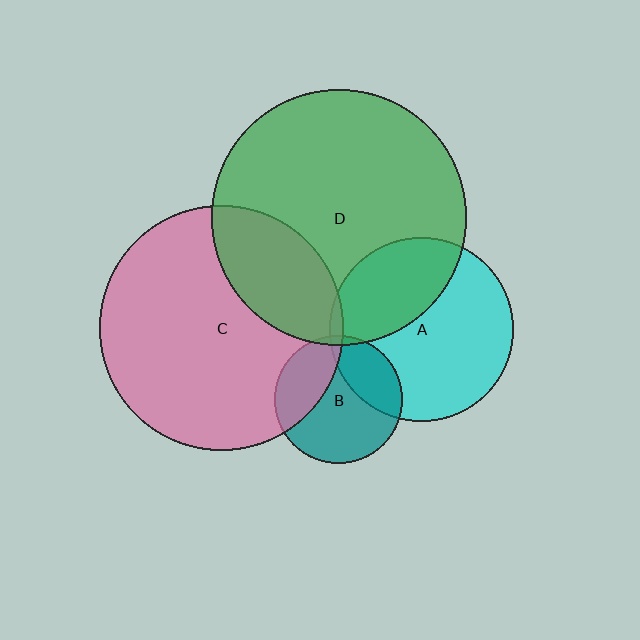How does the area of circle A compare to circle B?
Approximately 2.1 times.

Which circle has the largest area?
Circle D (green).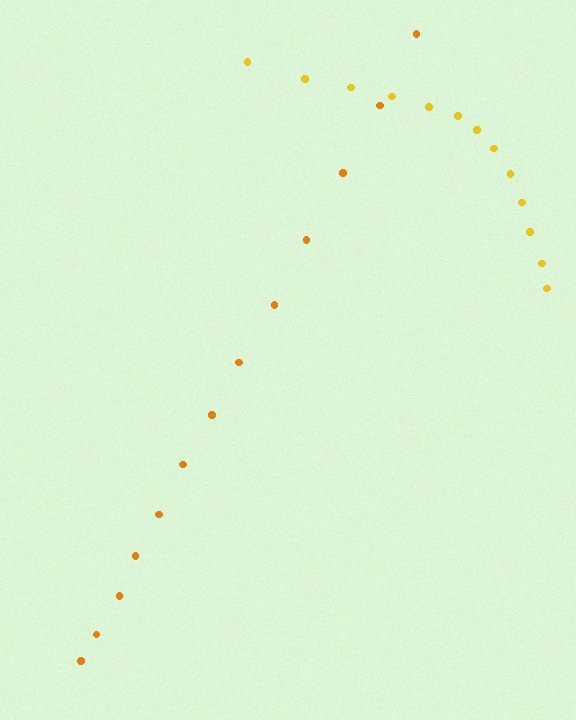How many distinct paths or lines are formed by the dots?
There are 2 distinct paths.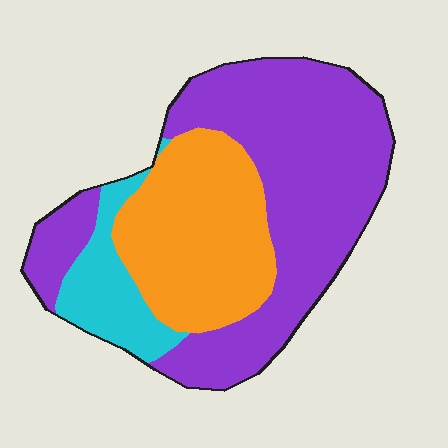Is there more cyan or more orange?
Orange.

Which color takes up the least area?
Cyan, at roughly 15%.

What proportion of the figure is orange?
Orange takes up about one third (1/3) of the figure.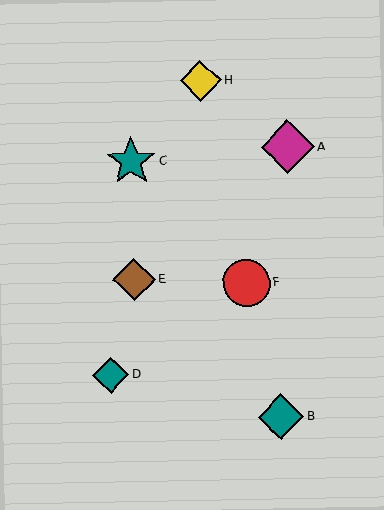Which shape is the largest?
The magenta diamond (labeled A) is the largest.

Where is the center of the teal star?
The center of the teal star is at (131, 161).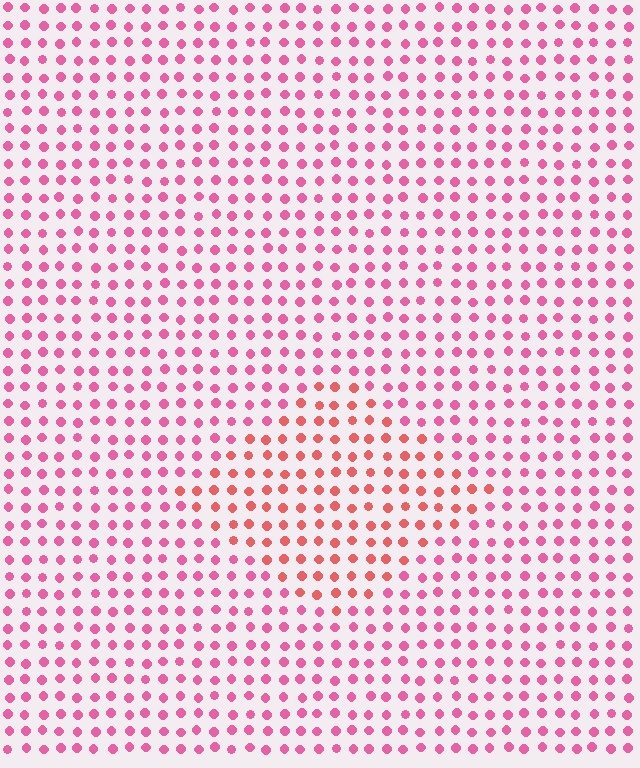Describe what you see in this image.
The image is filled with small pink elements in a uniform arrangement. A diamond-shaped region is visible where the elements are tinted to a slightly different hue, forming a subtle color boundary.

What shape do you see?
I see a diamond.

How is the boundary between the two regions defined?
The boundary is defined purely by a slight shift in hue (about 28 degrees). Spacing, size, and orientation are identical on both sides.